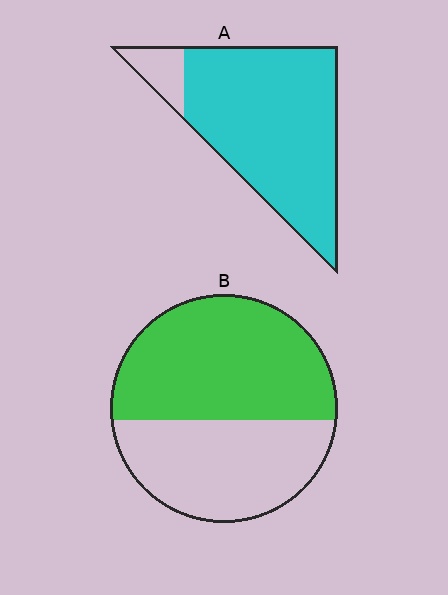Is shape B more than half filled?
Yes.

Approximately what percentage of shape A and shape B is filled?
A is approximately 90% and B is approximately 55%.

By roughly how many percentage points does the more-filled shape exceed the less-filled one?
By roughly 35 percentage points (A over B).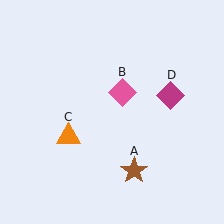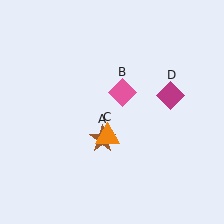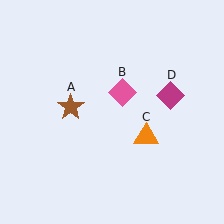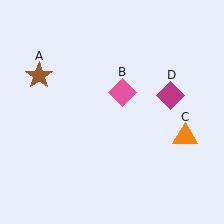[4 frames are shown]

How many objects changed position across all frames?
2 objects changed position: brown star (object A), orange triangle (object C).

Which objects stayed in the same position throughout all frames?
Pink diamond (object B) and magenta diamond (object D) remained stationary.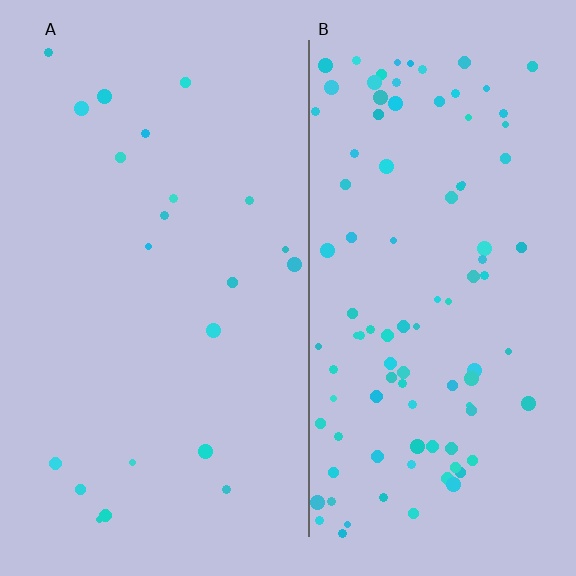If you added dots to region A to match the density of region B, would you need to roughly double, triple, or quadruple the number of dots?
Approximately quadruple.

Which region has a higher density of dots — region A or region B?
B (the right).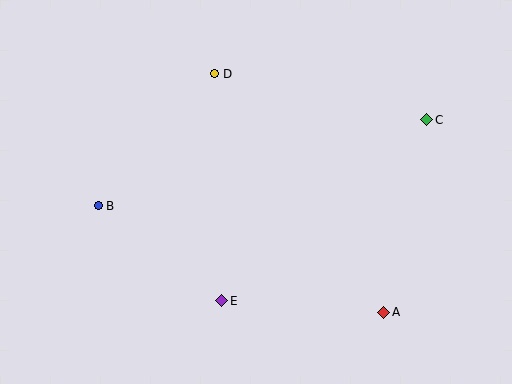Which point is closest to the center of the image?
Point E at (222, 301) is closest to the center.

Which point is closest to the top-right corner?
Point C is closest to the top-right corner.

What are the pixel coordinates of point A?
Point A is at (384, 312).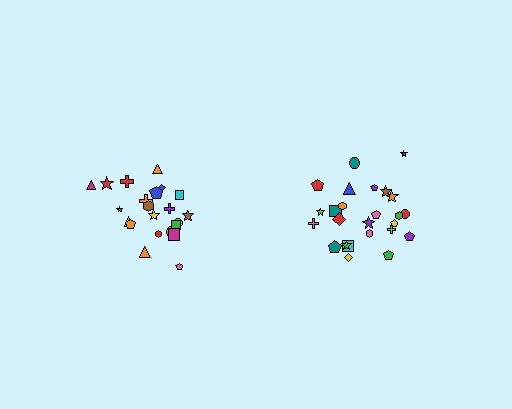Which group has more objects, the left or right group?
The right group.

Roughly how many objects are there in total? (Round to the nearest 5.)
Roughly 45 objects in total.